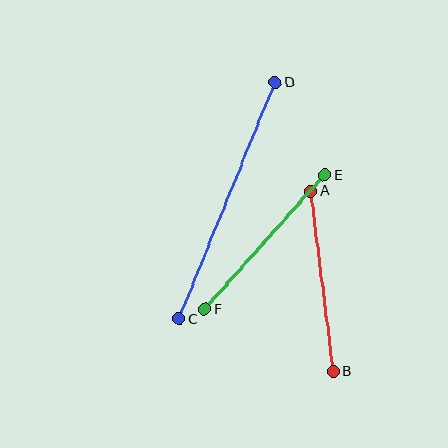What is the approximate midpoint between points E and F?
The midpoint is at approximately (265, 242) pixels.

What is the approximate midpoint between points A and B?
The midpoint is at approximately (322, 281) pixels.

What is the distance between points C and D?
The distance is approximately 255 pixels.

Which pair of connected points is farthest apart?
Points C and D are farthest apart.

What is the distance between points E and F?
The distance is approximately 179 pixels.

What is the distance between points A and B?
The distance is approximately 182 pixels.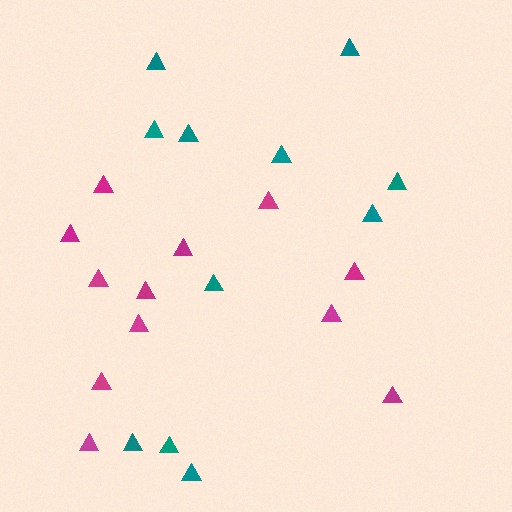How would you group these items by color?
There are 2 groups: one group of teal triangles (11) and one group of magenta triangles (12).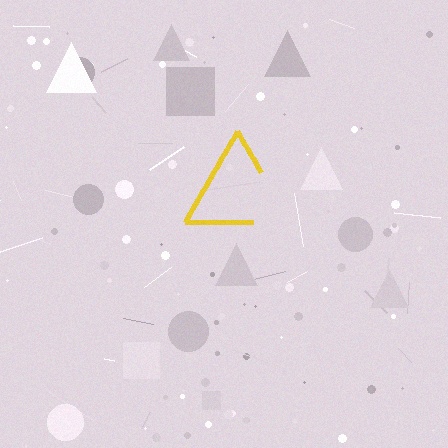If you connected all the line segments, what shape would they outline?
They would outline a triangle.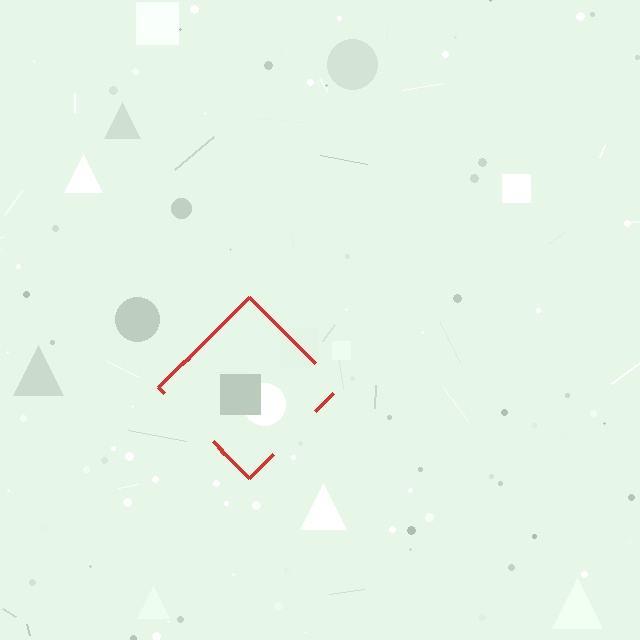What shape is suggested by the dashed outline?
The dashed outline suggests a diamond.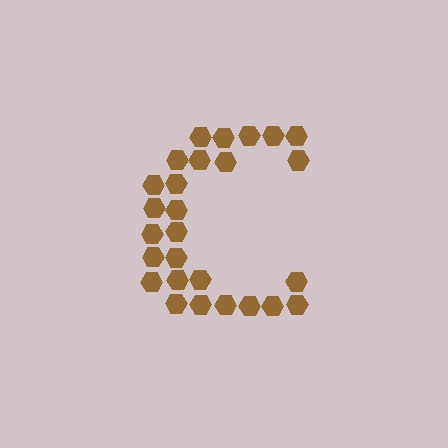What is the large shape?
The large shape is the letter C.